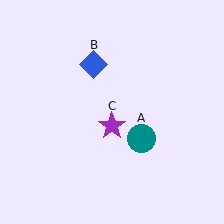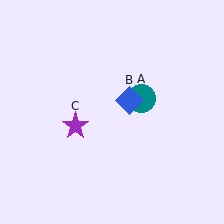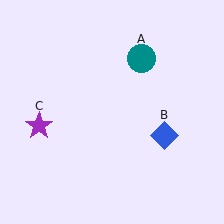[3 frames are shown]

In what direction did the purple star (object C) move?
The purple star (object C) moved left.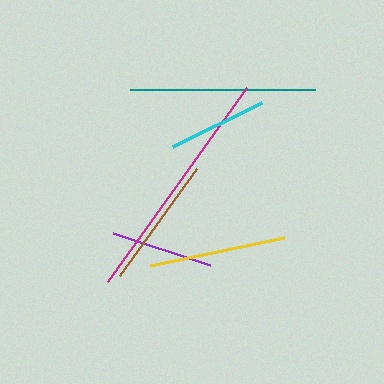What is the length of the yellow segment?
The yellow segment is approximately 136 pixels long.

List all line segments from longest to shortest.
From longest to shortest: magenta, teal, yellow, brown, purple, cyan.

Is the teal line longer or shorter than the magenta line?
The magenta line is longer than the teal line.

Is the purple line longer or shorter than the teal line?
The teal line is longer than the purple line.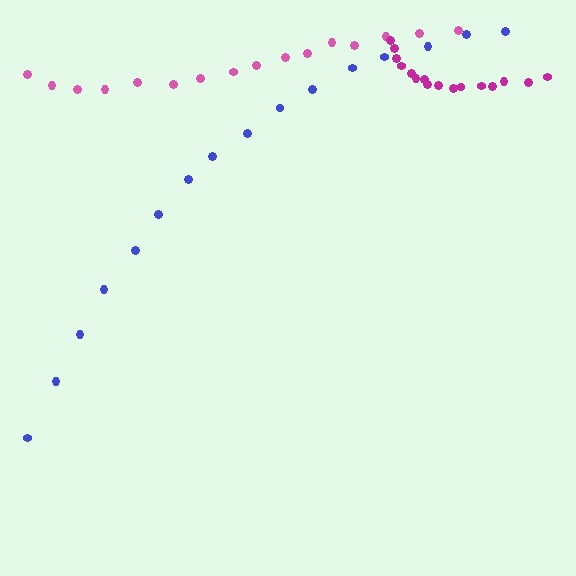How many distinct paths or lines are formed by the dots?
There are 3 distinct paths.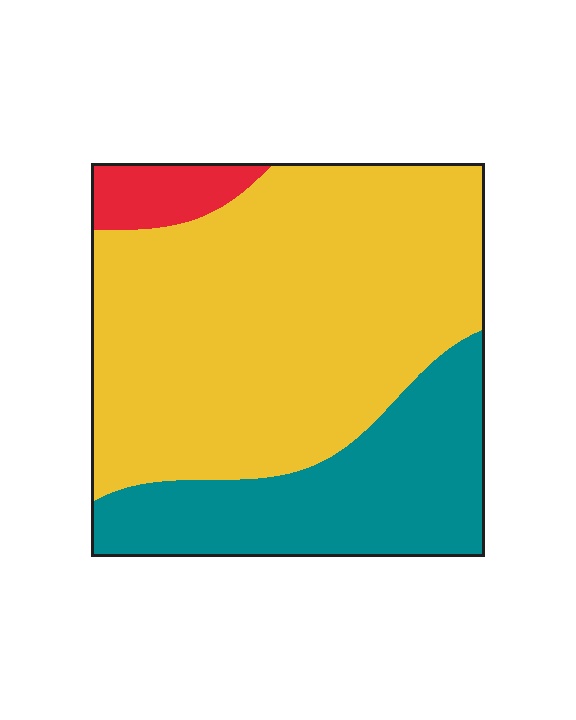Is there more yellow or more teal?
Yellow.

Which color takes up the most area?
Yellow, at roughly 65%.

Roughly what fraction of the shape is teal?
Teal takes up about one quarter (1/4) of the shape.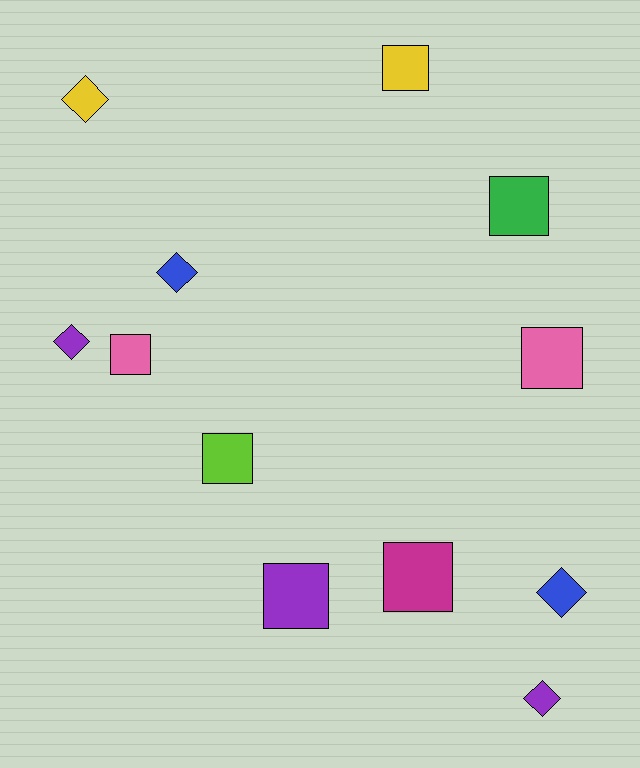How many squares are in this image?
There are 7 squares.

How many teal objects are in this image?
There are no teal objects.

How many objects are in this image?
There are 12 objects.